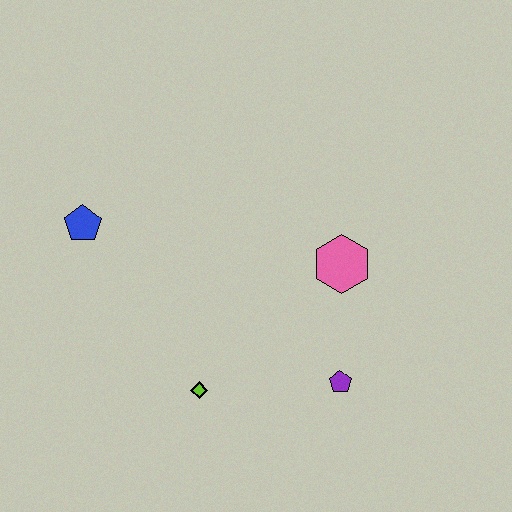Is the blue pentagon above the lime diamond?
Yes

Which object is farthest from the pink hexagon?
The blue pentagon is farthest from the pink hexagon.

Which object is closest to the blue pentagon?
The lime diamond is closest to the blue pentagon.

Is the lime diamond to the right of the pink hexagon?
No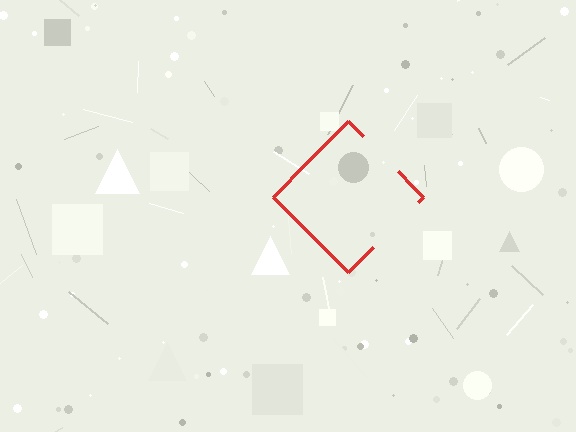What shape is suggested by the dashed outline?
The dashed outline suggests a diamond.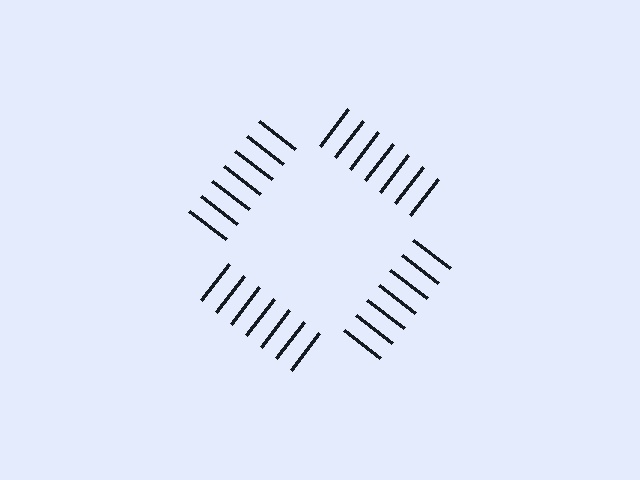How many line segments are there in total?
28 — 7 along each of the 4 edges.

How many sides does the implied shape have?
4 sides — the line-ends trace a square.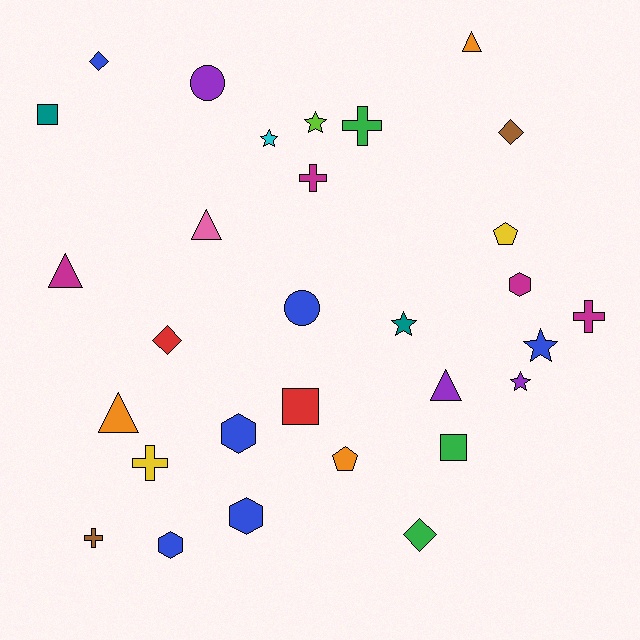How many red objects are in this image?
There are 2 red objects.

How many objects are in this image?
There are 30 objects.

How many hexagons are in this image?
There are 4 hexagons.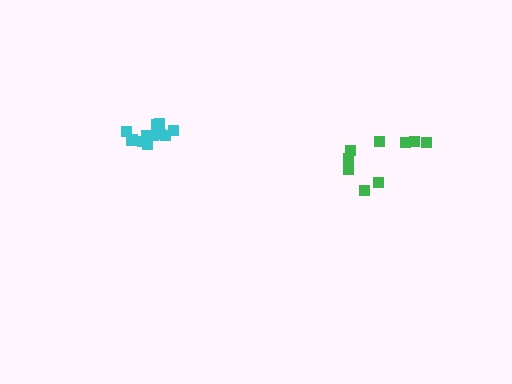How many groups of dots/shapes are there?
There are 2 groups.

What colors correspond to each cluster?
The clusters are colored: green, cyan.